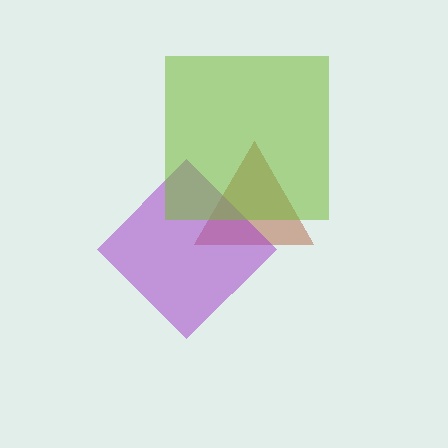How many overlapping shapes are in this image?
There are 3 overlapping shapes in the image.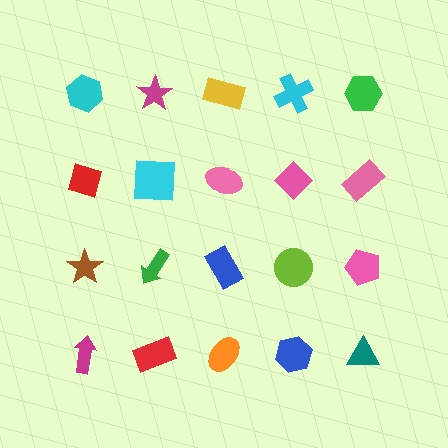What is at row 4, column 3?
An orange ellipse.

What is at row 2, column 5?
A pink rectangle.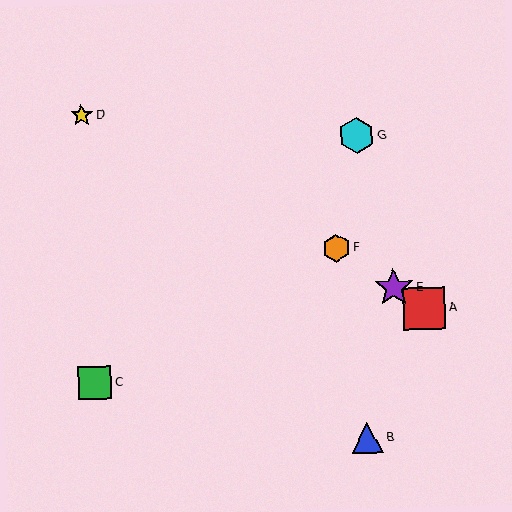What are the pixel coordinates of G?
Object G is at (357, 136).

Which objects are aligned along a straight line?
Objects A, E, F are aligned along a straight line.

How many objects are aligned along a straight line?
3 objects (A, E, F) are aligned along a straight line.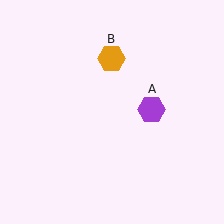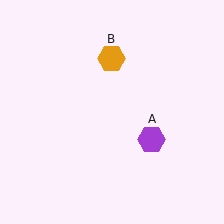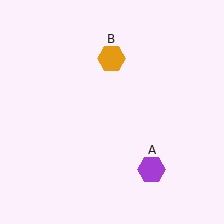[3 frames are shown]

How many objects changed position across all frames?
1 object changed position: purple hexagon (object A).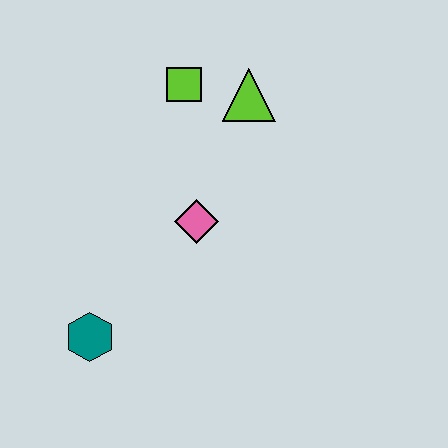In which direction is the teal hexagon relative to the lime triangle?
The teal hexagon is below the lime triangle.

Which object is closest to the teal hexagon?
The pink diamond is closest to the teal hexagon.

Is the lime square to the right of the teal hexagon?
Yes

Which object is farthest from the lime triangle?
The teal hexagon is farthest from the lime triangle.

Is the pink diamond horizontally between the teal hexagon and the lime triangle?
Yes